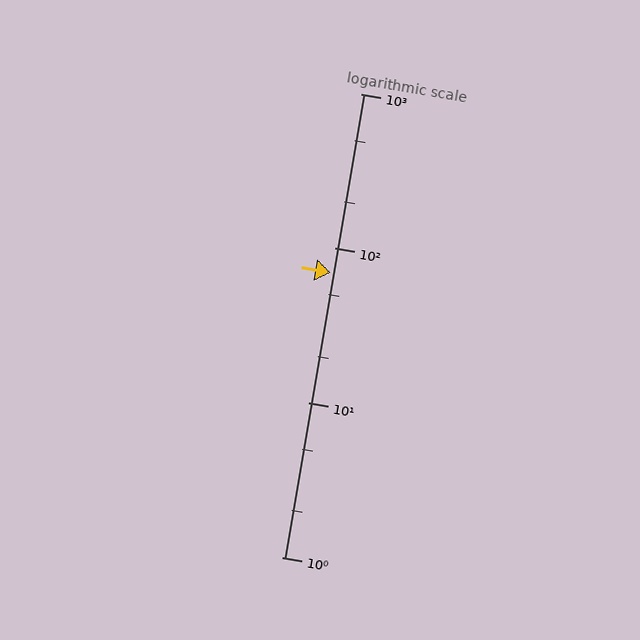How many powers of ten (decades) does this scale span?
The scale spans 3 decades, from 1 to 1000.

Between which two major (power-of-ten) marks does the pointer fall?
The pointer is between 10 and 100.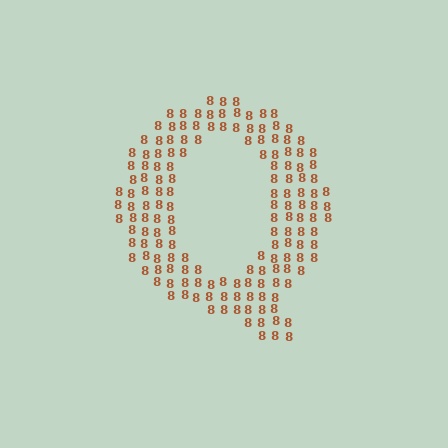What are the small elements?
The small elements are digit 8's.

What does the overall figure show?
The overall figure shows the letter Q.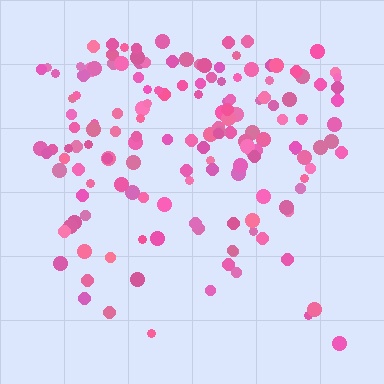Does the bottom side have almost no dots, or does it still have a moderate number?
Still a moderate number, just noticeably fewer than the top.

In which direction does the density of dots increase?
From bottom to top, with the top side densest.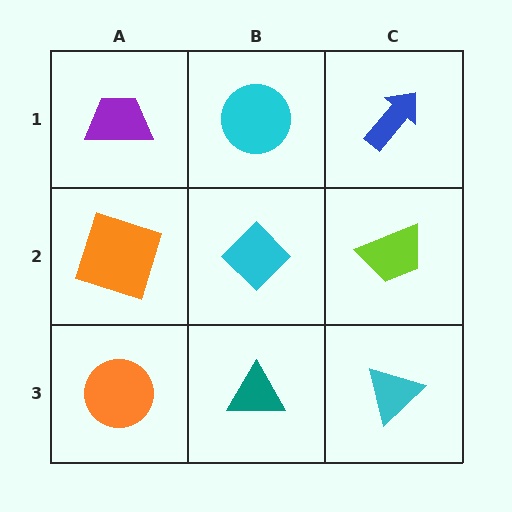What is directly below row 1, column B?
A cyan diamond.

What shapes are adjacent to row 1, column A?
An orange square (row 2, column A), a cyan circle (row 1, column B).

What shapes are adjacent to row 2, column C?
A blue arrow (row 1, column C), a cyan triangle (row 3, column C), a cyan diamond (row 2, column B).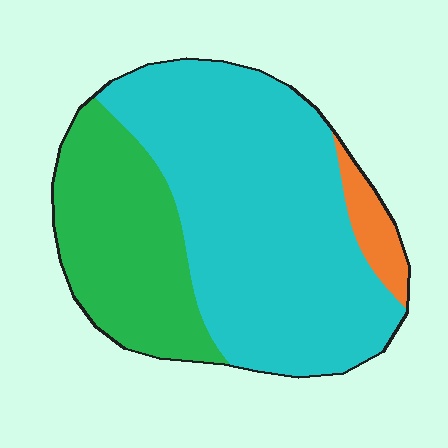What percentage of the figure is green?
Green covers 31% of the figure.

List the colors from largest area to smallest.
From largest to smallest: cyan, green, orange.